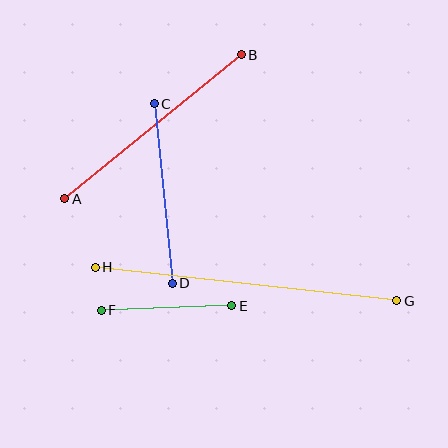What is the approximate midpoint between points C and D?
The midpoint is at approximately (163, 193) pixels.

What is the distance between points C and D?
The distance is approximately 181 pixels.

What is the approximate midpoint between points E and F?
The midpoint is at approximately (166, 308) pixels.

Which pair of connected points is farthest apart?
Points G and H are farthest apart.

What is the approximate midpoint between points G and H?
The midpoint is at approximately (246, 284) pixels.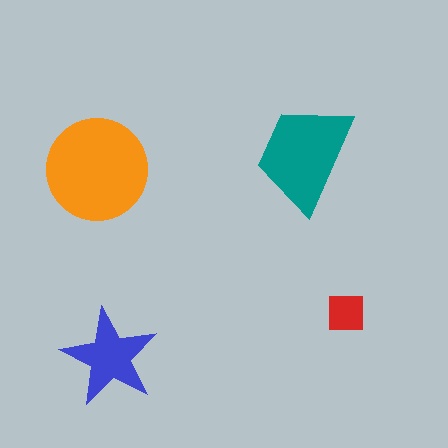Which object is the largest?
The orange circle.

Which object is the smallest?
The red square.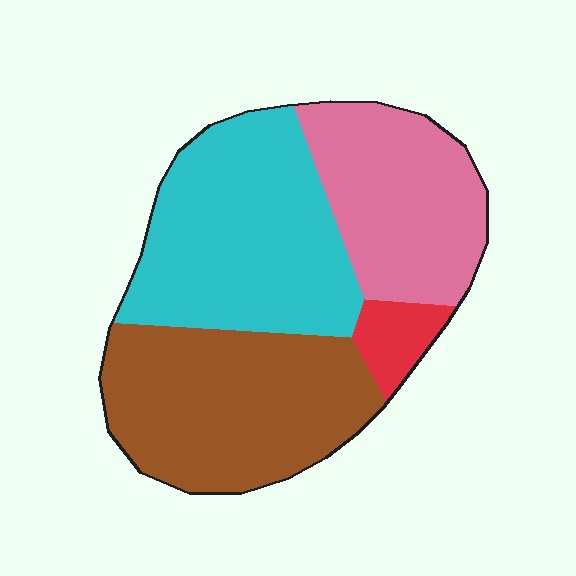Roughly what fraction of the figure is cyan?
Cyan covers roughly 35% of the figure.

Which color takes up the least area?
Red, at roughly 5%.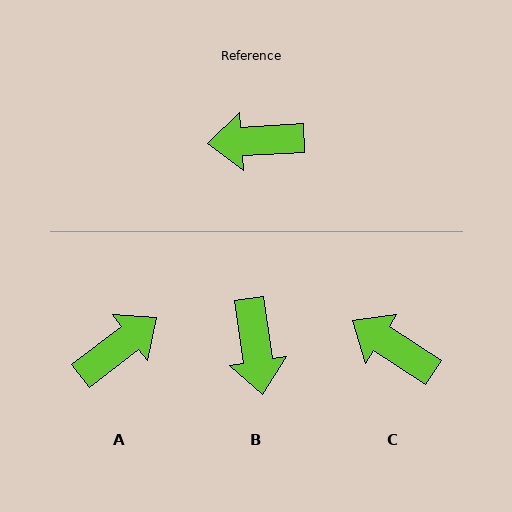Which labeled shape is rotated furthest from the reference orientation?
A, about 146 degrees away.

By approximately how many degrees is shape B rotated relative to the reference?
Approximately 95 degrees counter-clockwise.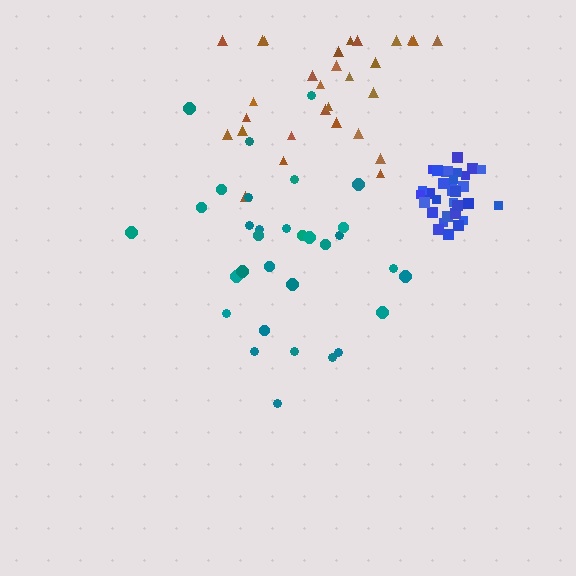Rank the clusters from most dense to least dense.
blue, brown, teal.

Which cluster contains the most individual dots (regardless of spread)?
Blue (33).